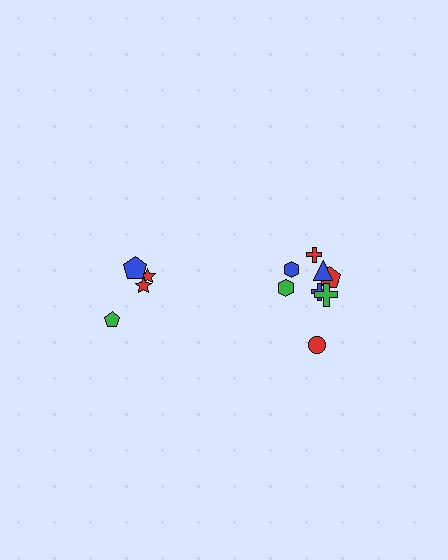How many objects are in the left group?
There are 4 objects.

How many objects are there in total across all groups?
There are 12 objects.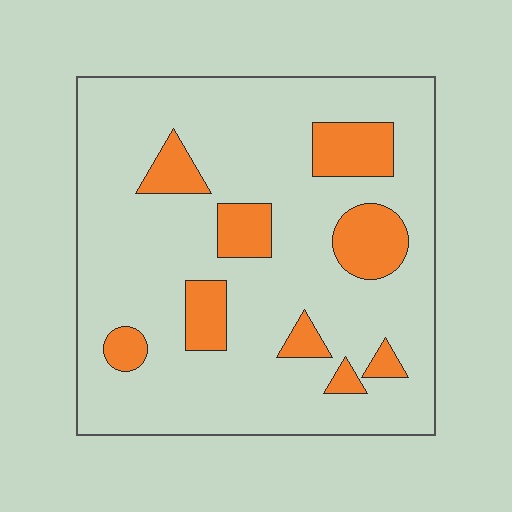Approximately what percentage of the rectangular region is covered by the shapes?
Approximately 15%.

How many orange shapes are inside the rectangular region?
9.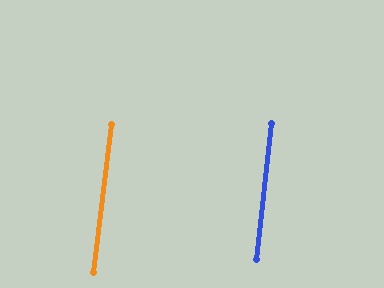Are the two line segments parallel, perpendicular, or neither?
Parallel — their directions differ by only 0.9°.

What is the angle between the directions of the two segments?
Approximately 1 degree.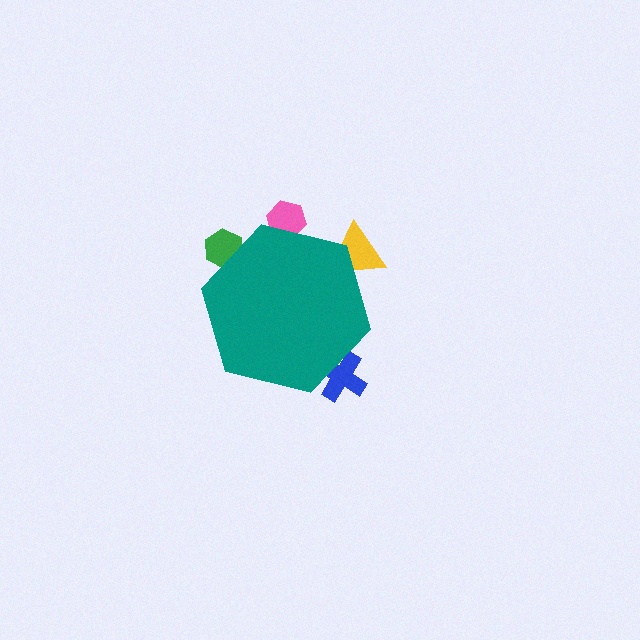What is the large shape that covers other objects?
A teal hexagon.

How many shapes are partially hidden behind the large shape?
4 shapes are partially hidden.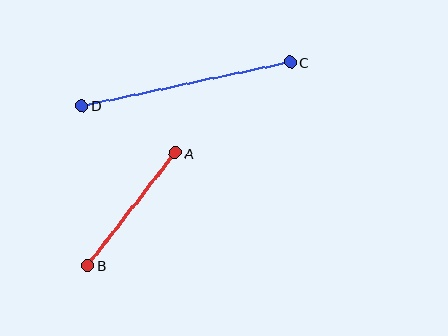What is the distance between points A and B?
The distance is approximately 143 pixels.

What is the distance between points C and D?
The distance is approximately 213 pixels.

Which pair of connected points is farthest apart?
Points C and D are farthest apart.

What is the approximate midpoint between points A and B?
The midpoint is at approximately (132, 209) pixels.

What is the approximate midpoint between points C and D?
The midpoint is at approximately (186, 84) pixels.